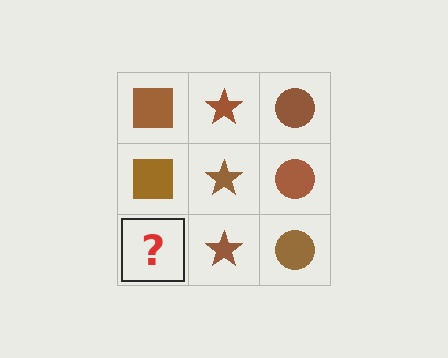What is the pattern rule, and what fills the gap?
The rule is that each column has a consistent shape. The gap should be filled with a brown square.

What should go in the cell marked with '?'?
The missing cell should contain a brown square.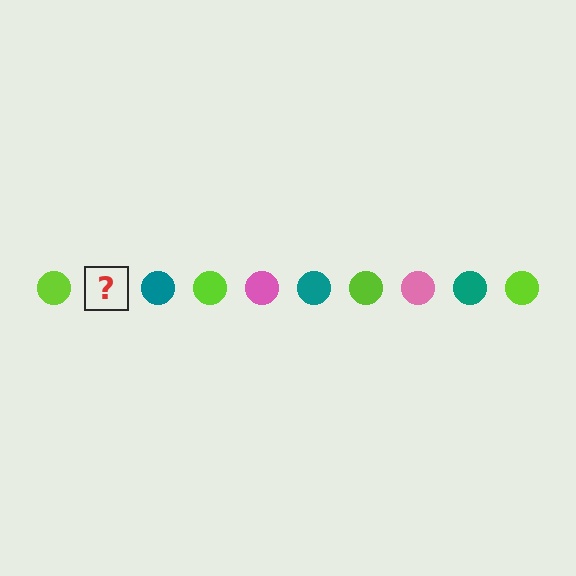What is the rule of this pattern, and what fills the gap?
The rule is that the pattern cycles through lime, pink, teal circles. The gap should be filled with a pink circle.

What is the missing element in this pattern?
The missing element is a pink circle.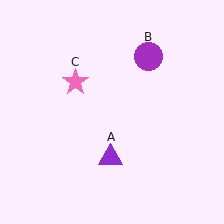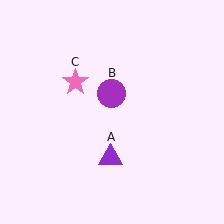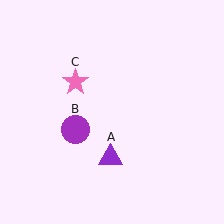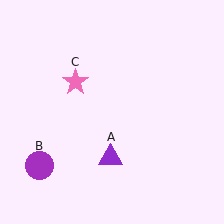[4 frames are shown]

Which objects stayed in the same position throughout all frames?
Purple triangle (object A) and pink star (object C) remained stationary.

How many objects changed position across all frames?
1 object changed position: purple circle (object B).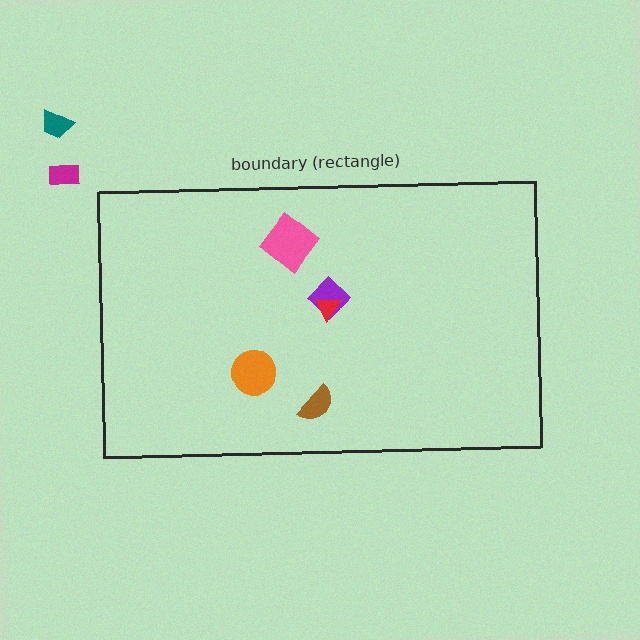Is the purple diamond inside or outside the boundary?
Inside.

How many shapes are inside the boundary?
5 inside, 2 outside.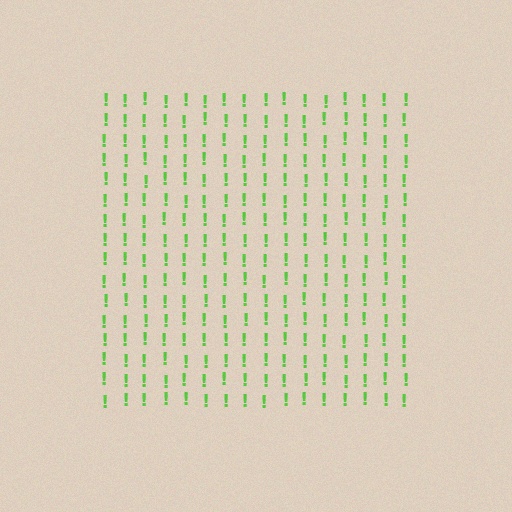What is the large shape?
The large shape is a square.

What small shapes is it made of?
It is made of small exclamation marks.